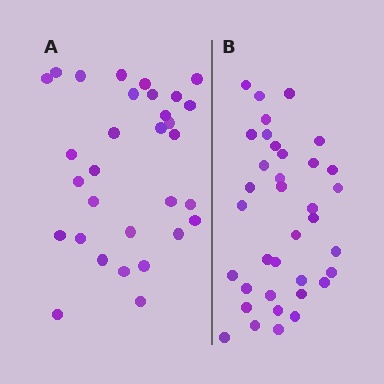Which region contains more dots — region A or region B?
Region B (the right region) has more dots.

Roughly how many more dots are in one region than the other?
Region B has about 5 more dots than region A.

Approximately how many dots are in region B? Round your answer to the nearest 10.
About 40 dots. (The exact count is 36, which rounds to 40.)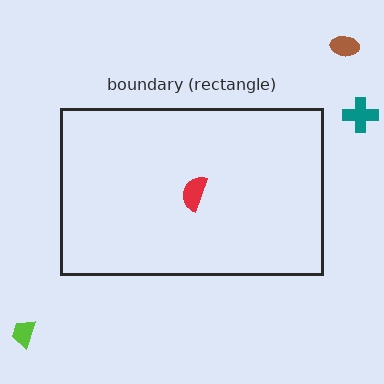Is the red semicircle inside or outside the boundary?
Inside.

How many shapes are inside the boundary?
1 inside, 3 outside.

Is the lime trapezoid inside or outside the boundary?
Outside.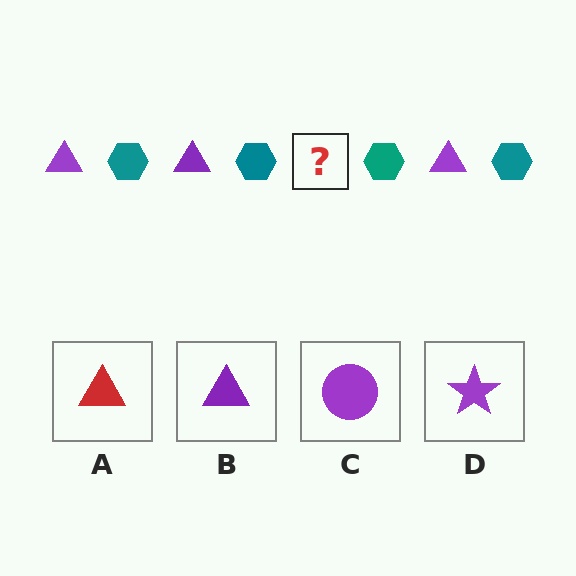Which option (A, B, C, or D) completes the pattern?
B.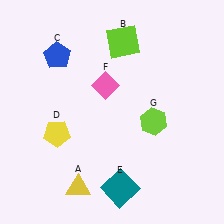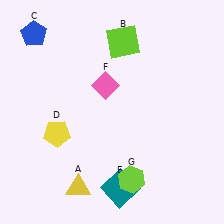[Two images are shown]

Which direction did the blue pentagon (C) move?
The blue pentagon (C) moved left.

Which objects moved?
The objects that moved are: the blue pentagon (C), the lime hexagon (G).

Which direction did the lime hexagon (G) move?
The lime hexagon (G) moved down.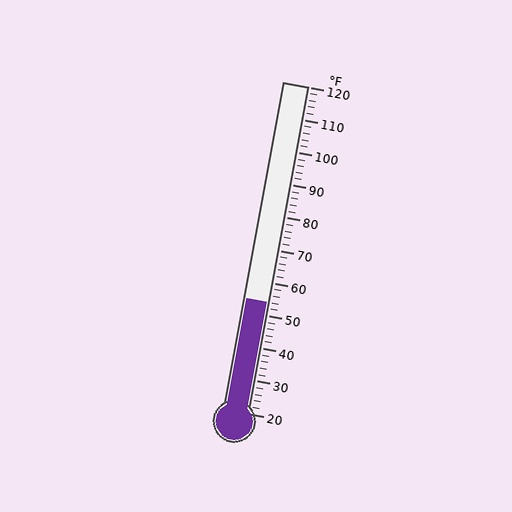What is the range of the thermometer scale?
The thermometer scale ranges from 20°F to 120°F.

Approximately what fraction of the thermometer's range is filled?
The thermometer is filled to approximately 35% of its range.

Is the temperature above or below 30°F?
The temperature is above 30°F.